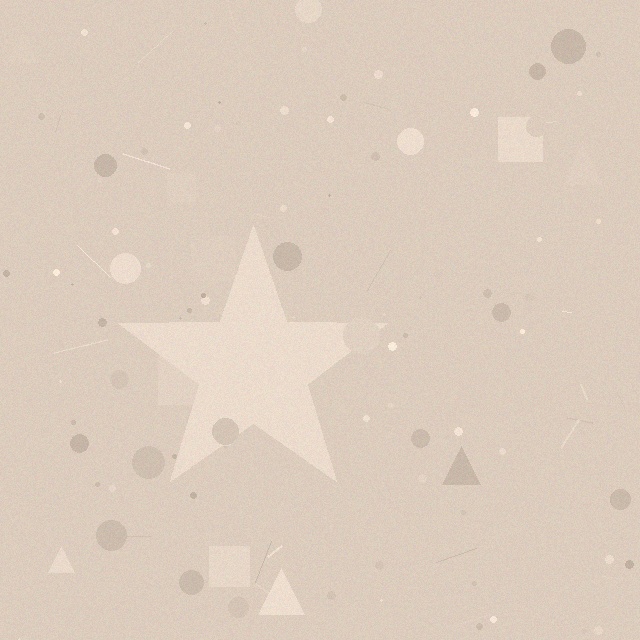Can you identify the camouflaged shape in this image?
The camouflaged shape is a star.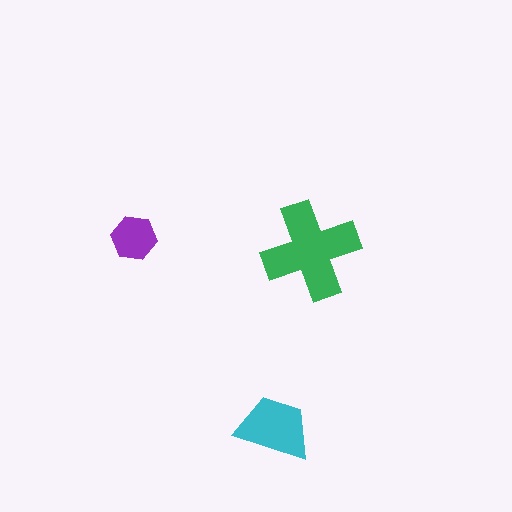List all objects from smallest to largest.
The purple hexagon, the cyan trapezoid, the green cross.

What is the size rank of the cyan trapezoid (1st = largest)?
2nd.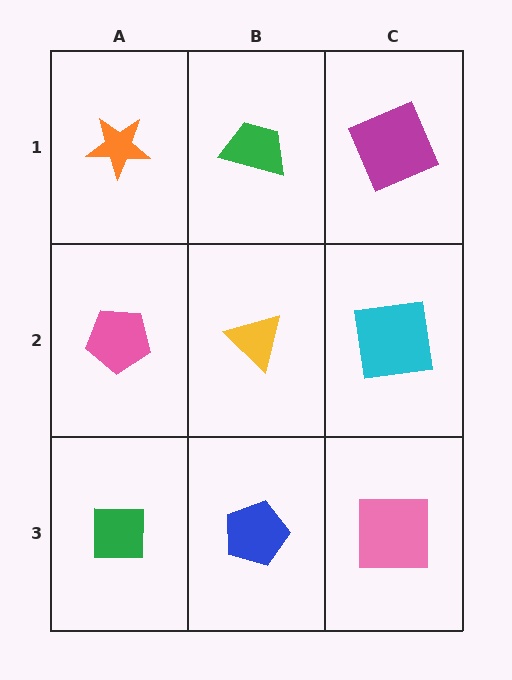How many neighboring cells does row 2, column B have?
4.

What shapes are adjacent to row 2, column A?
An orange star (row 1, column A), a green square (row 3, column A), a yellow triangle (row 2, column B).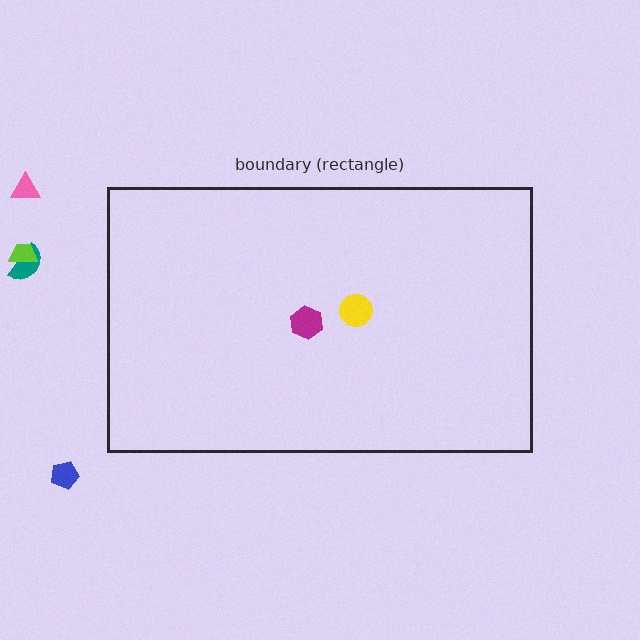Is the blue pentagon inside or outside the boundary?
Outside.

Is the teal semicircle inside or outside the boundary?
Outside.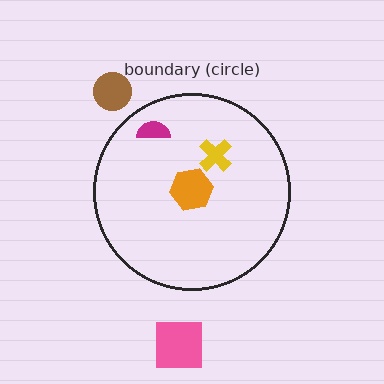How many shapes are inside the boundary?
3 inside, 2 outside.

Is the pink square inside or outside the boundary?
Outside.